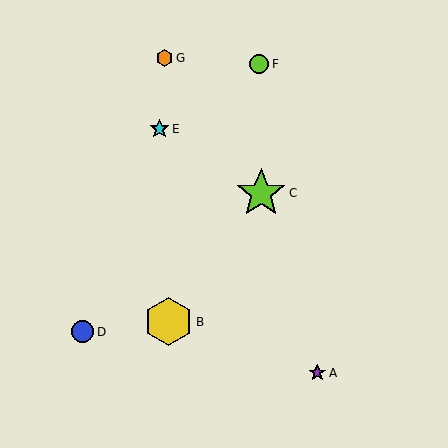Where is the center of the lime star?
The center of the lime star is at (261, 193).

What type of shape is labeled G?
Shape G is an orange hexagon.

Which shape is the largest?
The lime star (labeled C) is the largest.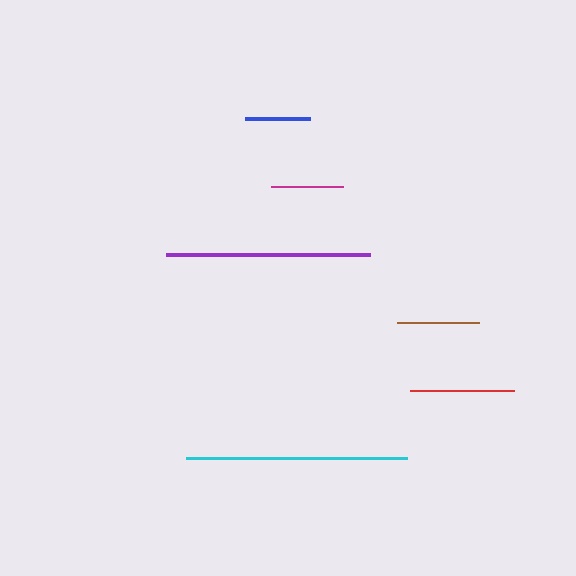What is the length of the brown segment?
The brown segment is approximately 82 pixels long.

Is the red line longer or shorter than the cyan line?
The cyan line is longer than the red line.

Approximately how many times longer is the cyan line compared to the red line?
The cyan line is approximately 2.1 times the length of the red line.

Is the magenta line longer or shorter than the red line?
The red line is longer than the magenta line.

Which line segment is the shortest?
The blue line is the shortest at approximately 66 pixels.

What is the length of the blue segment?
The blue segment is approximately 66 pixels long.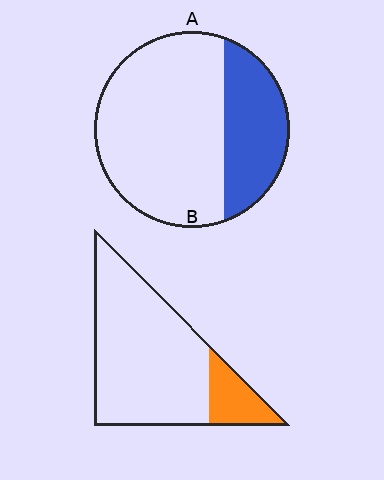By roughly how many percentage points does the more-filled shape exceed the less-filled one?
By roughly 10 percentage points (A over B).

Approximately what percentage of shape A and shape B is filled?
A is approximately 30% and B is approximately 15%.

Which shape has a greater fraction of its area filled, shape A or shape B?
Shape A.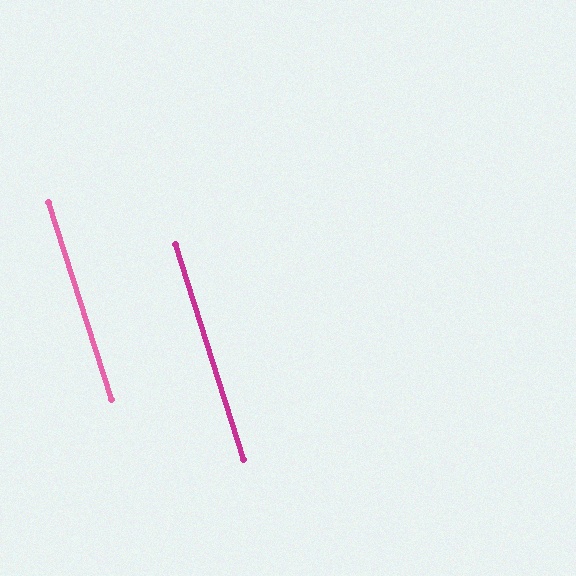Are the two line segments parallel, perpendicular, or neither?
Parallel — their directions differ by only 0.3°.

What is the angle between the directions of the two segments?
Approximately 0 degrees.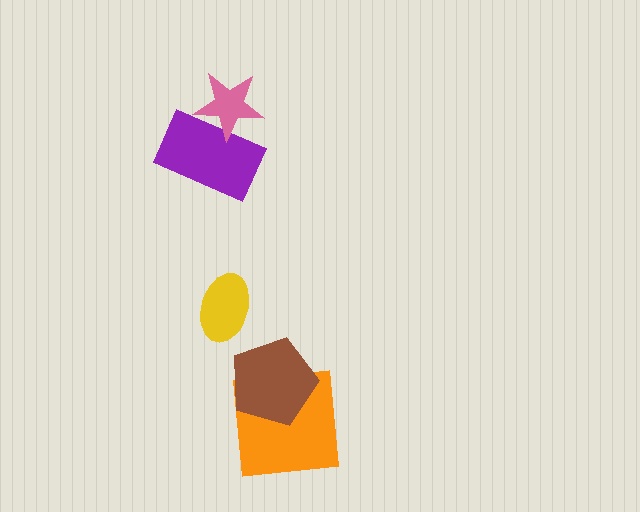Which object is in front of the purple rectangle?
The pink star is in front of the purple rectangle.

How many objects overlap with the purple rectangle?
1 object overlaps with the purple rectangle.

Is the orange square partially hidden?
Yes, it is partially covered by another shape.